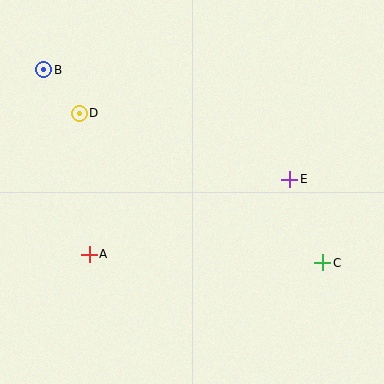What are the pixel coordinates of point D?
Point D is at (79, 113).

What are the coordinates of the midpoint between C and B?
The midpoint between C and B is at (183, 166).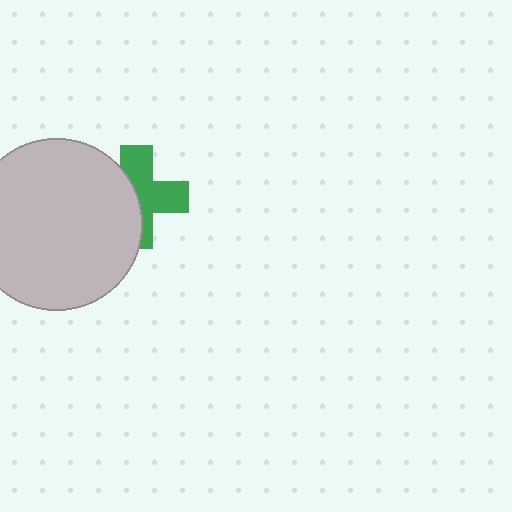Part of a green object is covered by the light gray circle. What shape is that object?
It is a cross.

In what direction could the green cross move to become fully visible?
The green cross could move right. That would shift it out from behind the light gray circle entirely.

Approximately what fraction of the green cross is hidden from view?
Roughly 46% of the green cross is hidden behind the light gray circle.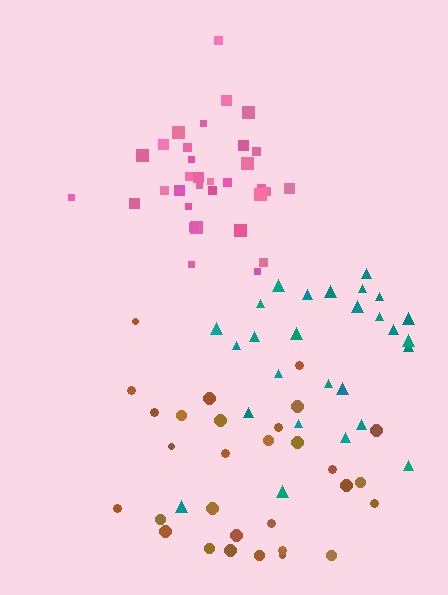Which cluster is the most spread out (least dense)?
Brown.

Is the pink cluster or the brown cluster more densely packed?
Pink.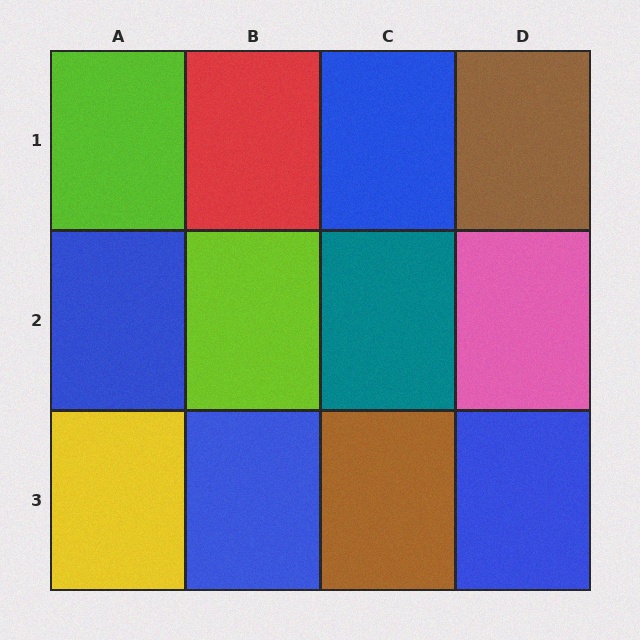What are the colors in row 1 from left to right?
Lime, red, blue, brown.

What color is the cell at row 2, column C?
Teal.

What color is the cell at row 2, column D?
Pink.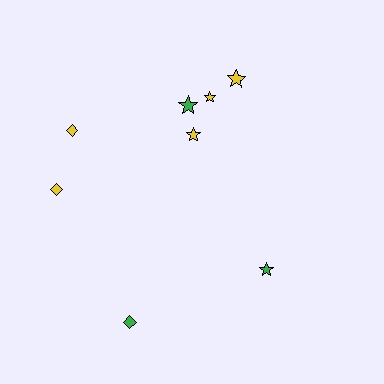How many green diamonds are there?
There is 1 green diamond.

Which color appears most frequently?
Yellow, with 5 objects.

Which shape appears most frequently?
Star, with 5 objects.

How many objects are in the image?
There are 8 objects.